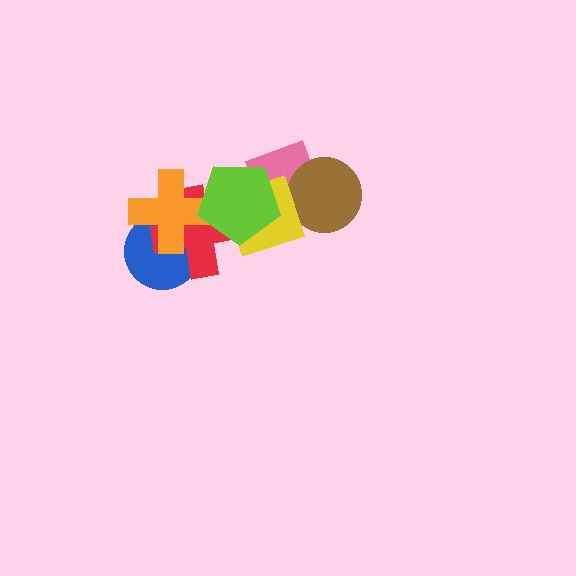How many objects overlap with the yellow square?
3 objects overlap with the yellow square.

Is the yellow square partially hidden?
Yes, it is partially covered by another shape.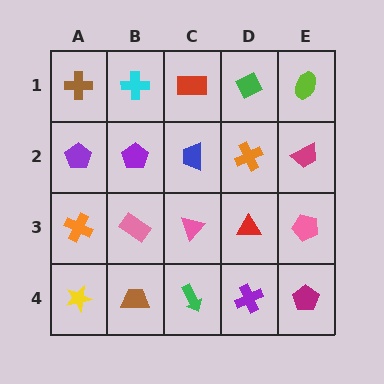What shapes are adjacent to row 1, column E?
A magenta trapezoid (row 2, column E), a green diamond (row 1, column D).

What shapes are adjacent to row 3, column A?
A purple pentagon (row 2, column A), a yellow star (row 4, column A), a pink rectangle (row 3, column B).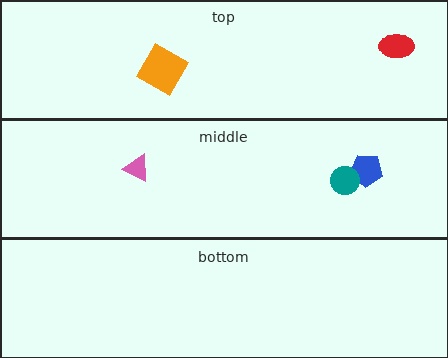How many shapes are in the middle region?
3.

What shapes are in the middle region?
The blue pentagon, the pink triangle, the teal circle.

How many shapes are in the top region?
2.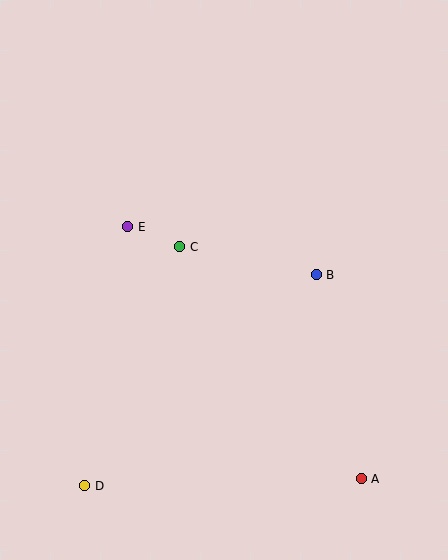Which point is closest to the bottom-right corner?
Point A is closest to the bottom-right corner.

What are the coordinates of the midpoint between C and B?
The midpoint between C and B is at (248, 261).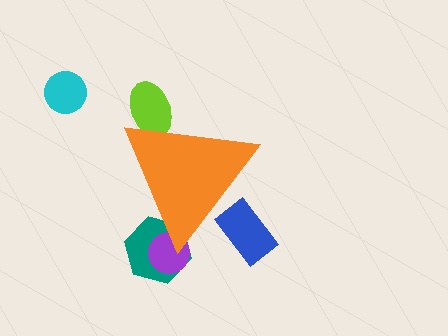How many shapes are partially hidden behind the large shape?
4 shapes are partially hidden.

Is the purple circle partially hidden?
Yes, the purple circle is partially hidden behind the orange triangle.